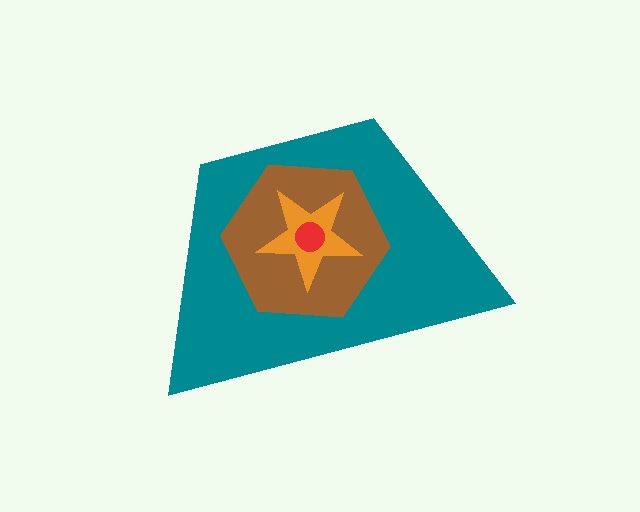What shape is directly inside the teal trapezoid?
The brown hexagon.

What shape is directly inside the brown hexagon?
The orange star.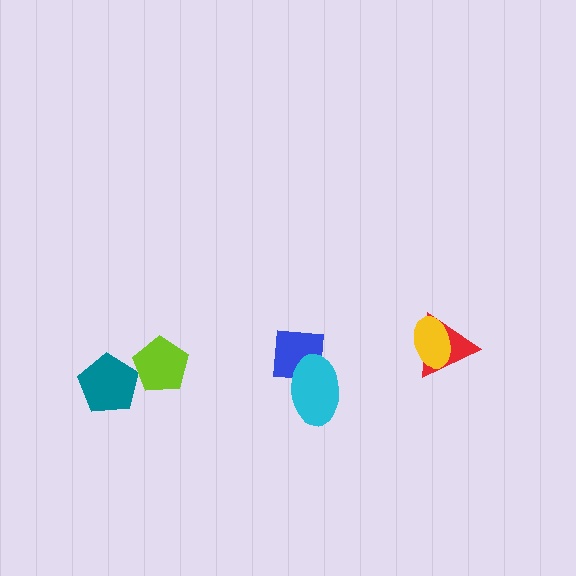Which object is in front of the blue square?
The cyan ellipse is in front of the blue square.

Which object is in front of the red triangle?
The yellow ellipse is in front of the red triangle.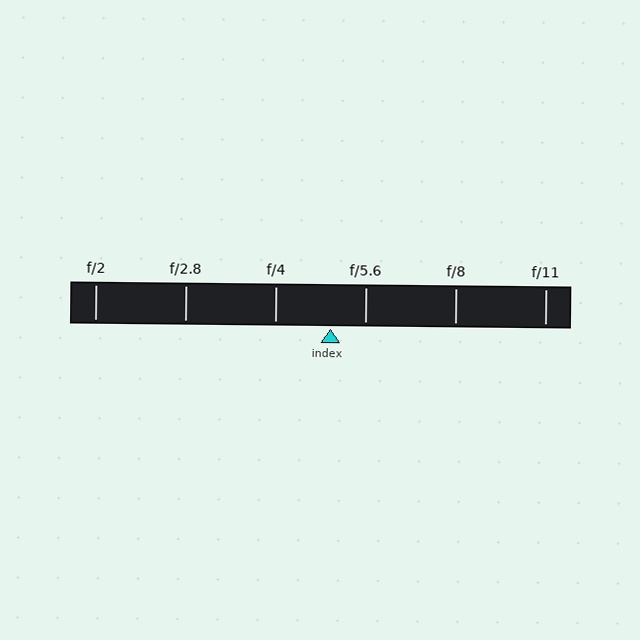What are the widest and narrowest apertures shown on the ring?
The widest aperture shown is f/2 and the narrowest is f/11.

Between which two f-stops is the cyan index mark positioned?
The index mark is between f/4 and f/5.6.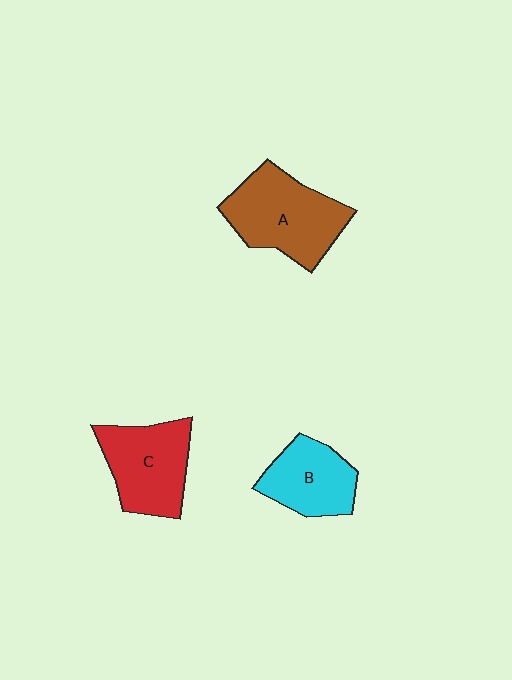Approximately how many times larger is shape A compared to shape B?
Approximately 1.4 times.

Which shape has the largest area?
Shape A (brown).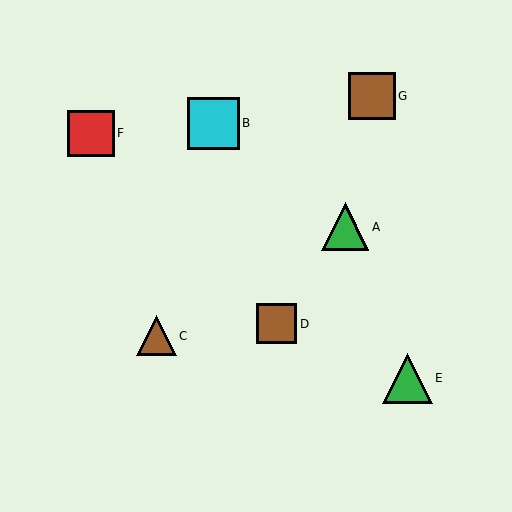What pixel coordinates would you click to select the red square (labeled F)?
Click at (91, 133) to select the red square F.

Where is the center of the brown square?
The center of the brown square is at (372, 96).